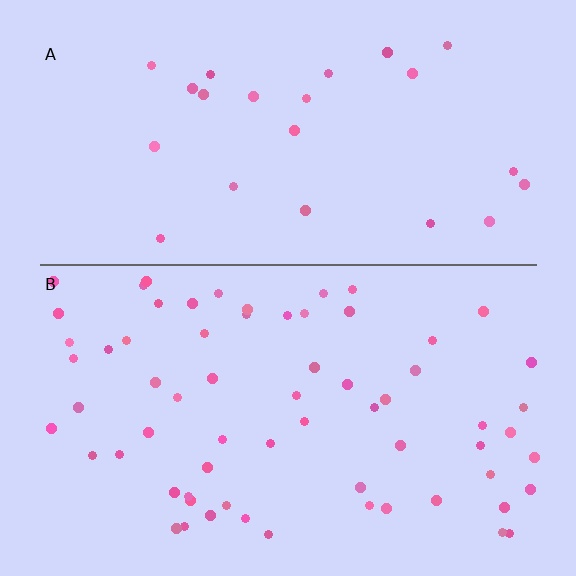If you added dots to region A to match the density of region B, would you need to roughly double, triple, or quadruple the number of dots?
Approximately triple.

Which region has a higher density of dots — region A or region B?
B (the bottom).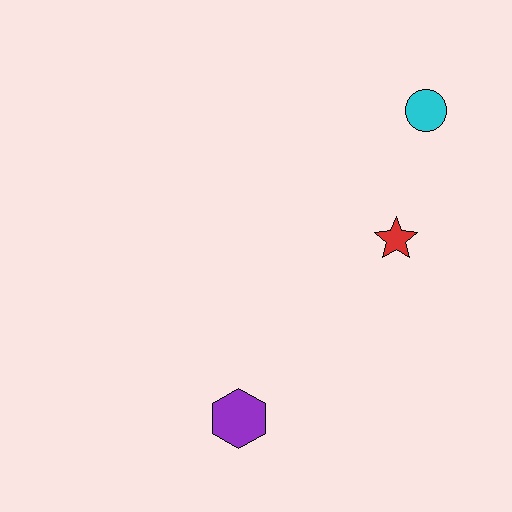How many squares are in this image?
There are no squares.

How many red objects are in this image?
There is 1 red object.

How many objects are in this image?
There are 3 objects.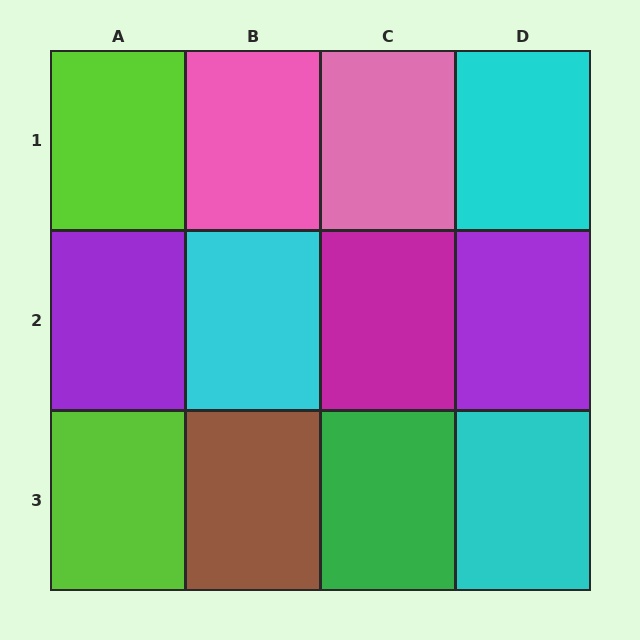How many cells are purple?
2 cells are purple.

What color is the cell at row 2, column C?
Magenta.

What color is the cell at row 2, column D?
Purple.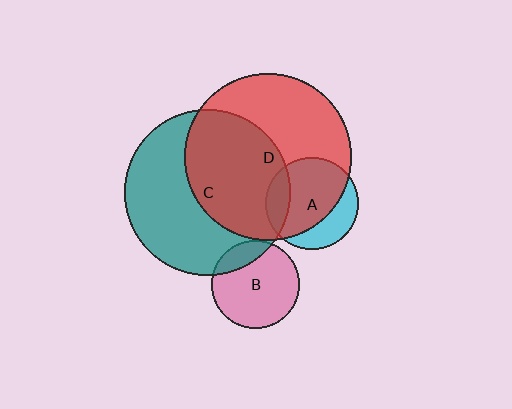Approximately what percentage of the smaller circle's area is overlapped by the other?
Approximately 50%.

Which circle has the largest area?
Circle D (red).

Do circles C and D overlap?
Yes.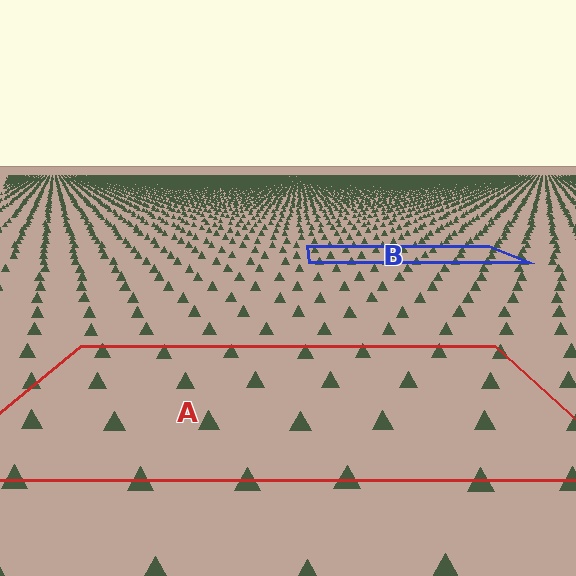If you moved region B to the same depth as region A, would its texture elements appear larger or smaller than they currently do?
They would appear larger. At a closer depth, the same texture elements are projected at a bigger on-screen size.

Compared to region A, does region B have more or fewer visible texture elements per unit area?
Region B has more texture elements per unit area — they are packed more densely because it is farther away.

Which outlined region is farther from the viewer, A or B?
Region B is farther from the viewer — the texture elements inside it appear smaller and more densely packed.